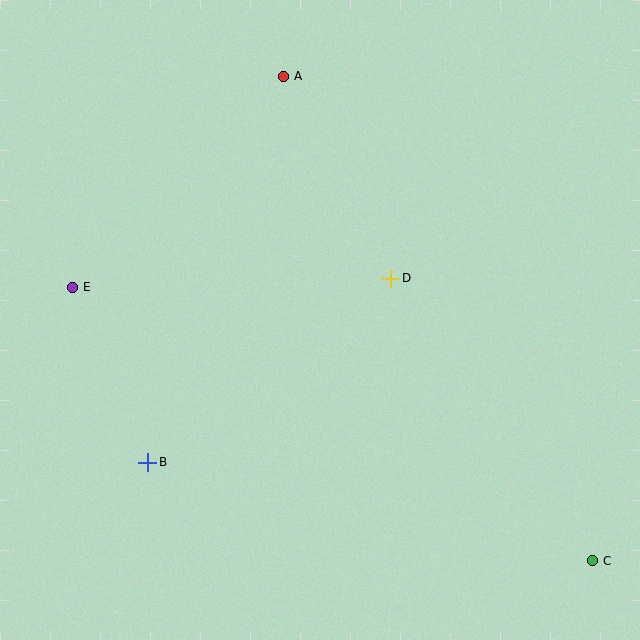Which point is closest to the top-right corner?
Point A is closest to the top-right corner.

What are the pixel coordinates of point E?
Point E is at (72, 287).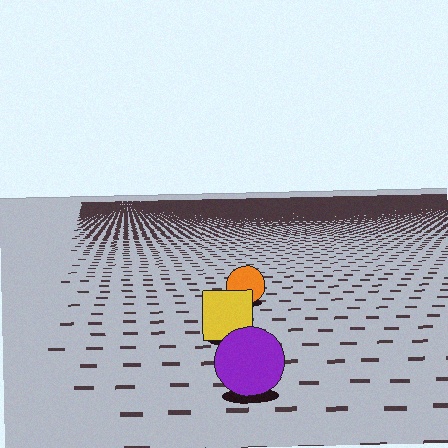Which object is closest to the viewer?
The purple circle is closest. The texture marks near it are larger and more spread out.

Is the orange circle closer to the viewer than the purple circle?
No. The purple circle is closer — you can tell from the texture gradient: the ground texture is coarser near it.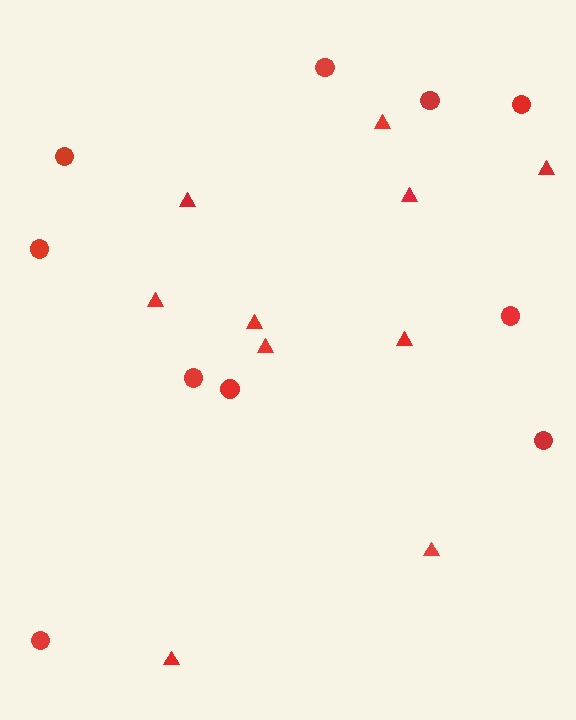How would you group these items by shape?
There are 2 groups: one group of circles (10) and one group of triangles (10).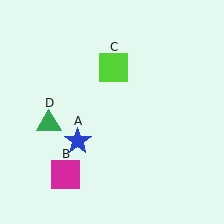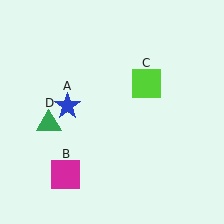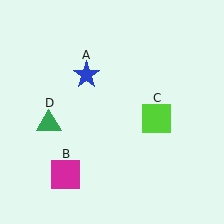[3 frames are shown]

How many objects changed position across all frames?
2 objects changed position: blue star (object A), lime square (object C).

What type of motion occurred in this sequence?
The blue star (object A), lime square (object C) rotated clockwise around the center of the scene.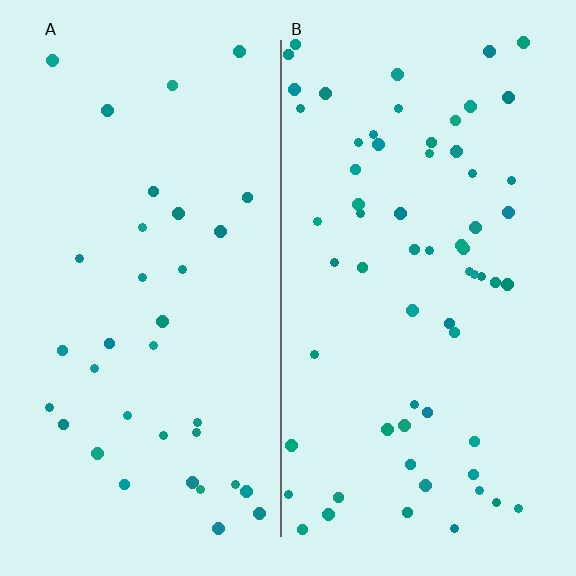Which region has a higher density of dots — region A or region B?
B (the right).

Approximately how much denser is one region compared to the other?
Approximately 1.8× — region B over region A.